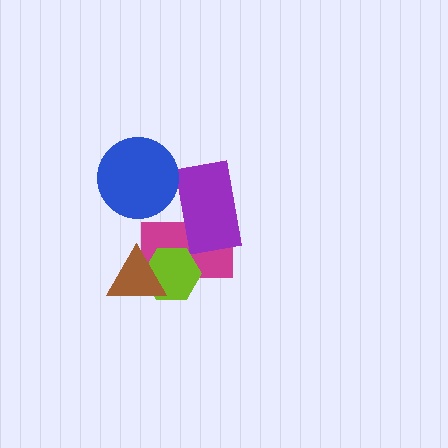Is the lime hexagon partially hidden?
Yes, it is partially covered by another shape.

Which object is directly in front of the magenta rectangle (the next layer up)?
The purple rectangle is directly in front of the magenta rectangle.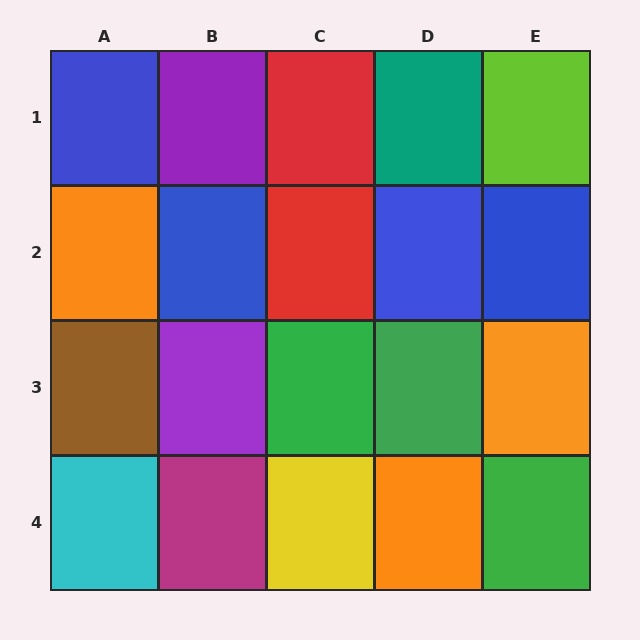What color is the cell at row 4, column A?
Cyan.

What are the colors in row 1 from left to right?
Blue, purple, red, teal, lime.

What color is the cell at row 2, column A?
Orange.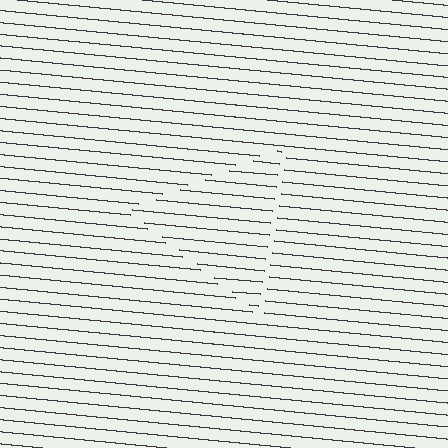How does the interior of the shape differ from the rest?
The interior of the shape contains the same grating, shifted by half a period — the contour is defined by the phase discontinuity where line-ends from the inner and outer gratings abut.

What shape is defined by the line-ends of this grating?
An illusory triangle. The interior of the shape contains the same grating, shifted by half a period — the contour is defined by the phase discontinuity where line-ends from the inner and outer gratings abut.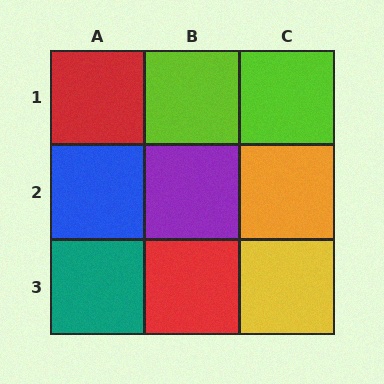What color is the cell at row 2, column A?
Blue.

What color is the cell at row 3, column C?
Yellow.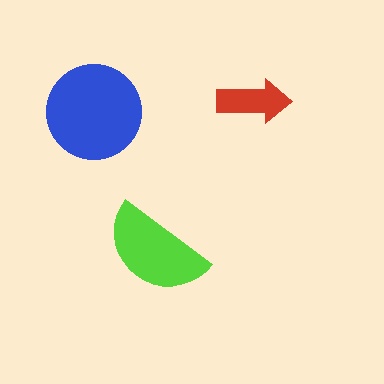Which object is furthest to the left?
The blue circle is leftmost.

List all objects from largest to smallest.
The blue circle, the lime semicircle, the red arrow.